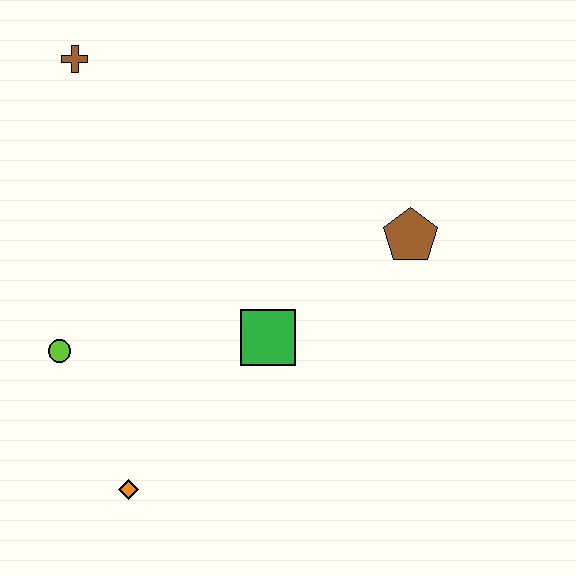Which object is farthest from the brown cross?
The orange diamond is farthest from the brown cross.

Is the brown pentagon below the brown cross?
Yes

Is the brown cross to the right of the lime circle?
Yes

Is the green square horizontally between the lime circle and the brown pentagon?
Yes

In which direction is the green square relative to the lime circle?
The green square is to the right of the lime circle.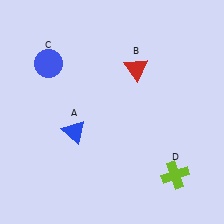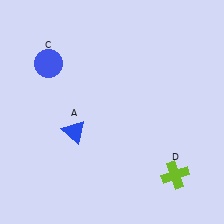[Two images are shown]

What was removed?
The red triangle (B) was removed in Image 2.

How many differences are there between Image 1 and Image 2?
There is 1 difference between the two images.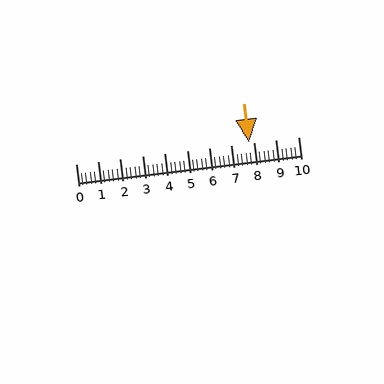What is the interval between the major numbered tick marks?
The major tick marks are spaced 1 units apart.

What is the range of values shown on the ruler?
The ruler shows values from 0 to 10.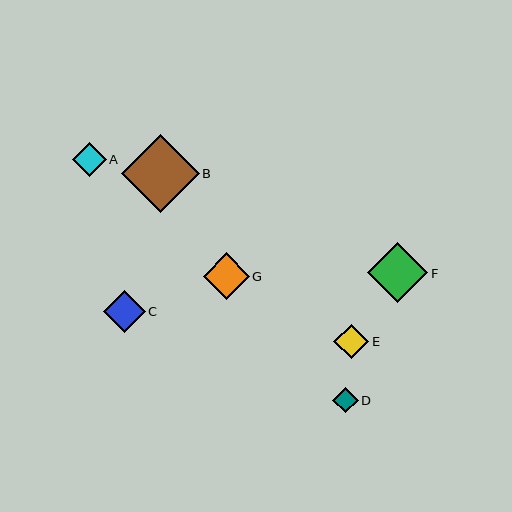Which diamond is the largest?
Diamond B is the largest with a size of approximately 78 pixels.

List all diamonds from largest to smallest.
From largest to smallest: B, F, G, C, E, A, D.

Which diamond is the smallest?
Diamond D is the smallest with a size of approximately 25 pixels.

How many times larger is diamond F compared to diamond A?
Diamond F is approximately 1.8 times the size of diamond A.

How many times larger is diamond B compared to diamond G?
Diamond B is approximately 1.7 times the size of diamond G.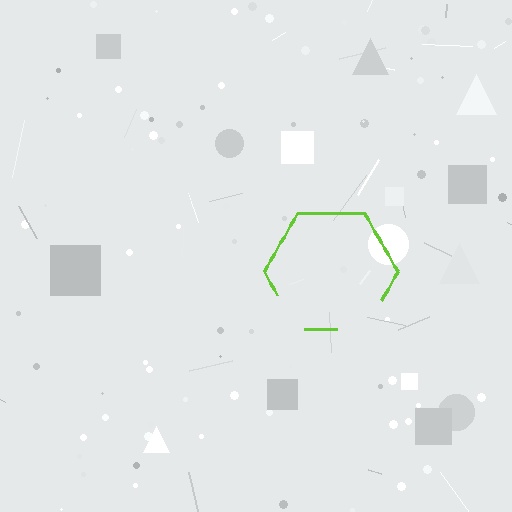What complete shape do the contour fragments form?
The contour fragments form a hexagon.